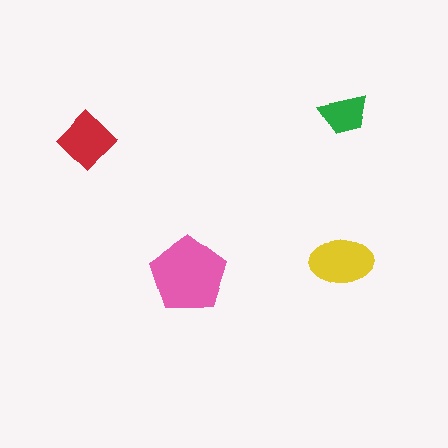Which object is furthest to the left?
The red diamond is leftmost.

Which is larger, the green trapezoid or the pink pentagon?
The pink pentagon.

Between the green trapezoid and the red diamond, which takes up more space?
The red diamond.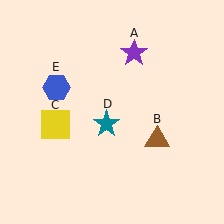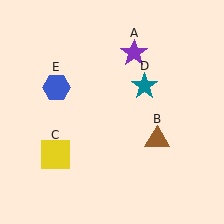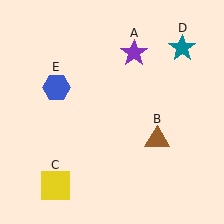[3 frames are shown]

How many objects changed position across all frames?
2 objects changed position: yellow square (object C), teal star (object D).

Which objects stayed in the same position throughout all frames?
Purple star (object A) and brown triangle (object B) and blue hexagon (object E) remained stationary.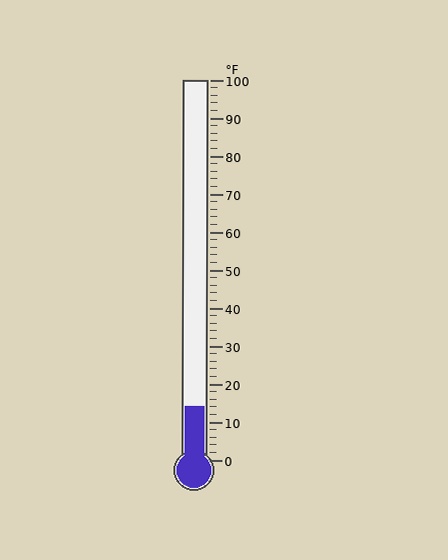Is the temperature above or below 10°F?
The temperature is above 10°F.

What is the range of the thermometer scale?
The thermometer scale ranges from 0°F to 100°F.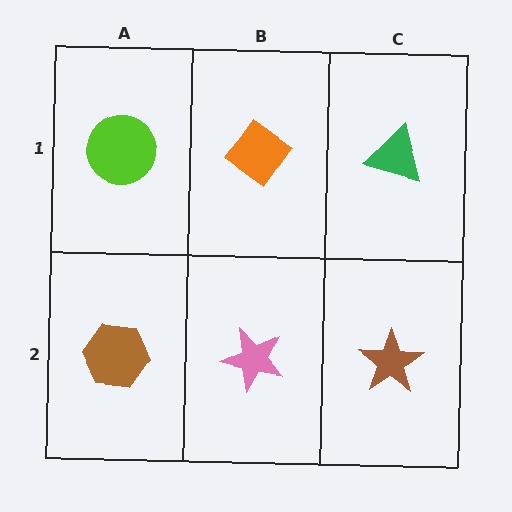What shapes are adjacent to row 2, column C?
A green triangle (row 1, column C), a pink star (row 2, column B).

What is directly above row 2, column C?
A green triangle.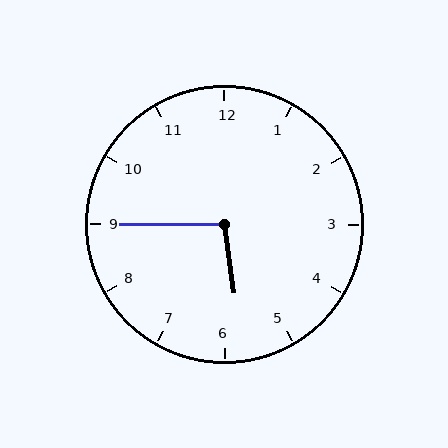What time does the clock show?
5:45.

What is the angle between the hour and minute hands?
Approximately 98 degrees.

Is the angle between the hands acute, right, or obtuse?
It is obtuse.